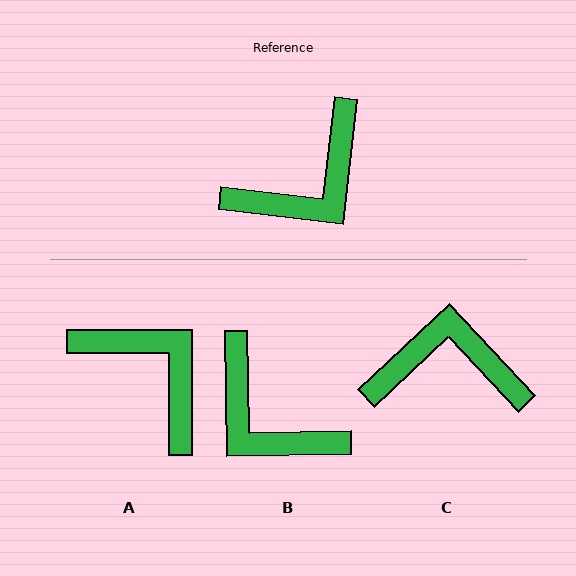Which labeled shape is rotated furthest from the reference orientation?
C, about 140 degrees away.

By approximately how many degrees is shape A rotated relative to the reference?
Approximately 97 degrees counter-clockwise.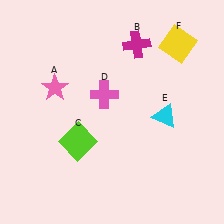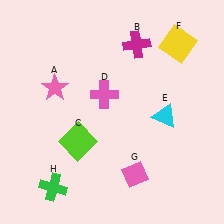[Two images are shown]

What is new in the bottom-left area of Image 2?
A green cross (H) was added in the bottom-left area of Image 2.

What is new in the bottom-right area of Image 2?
A pink diamond (G) was added in the bottom-right area of Image 2.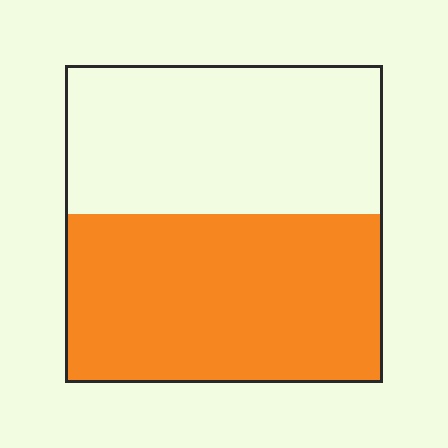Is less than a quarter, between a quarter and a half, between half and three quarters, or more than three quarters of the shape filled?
Between half and three quarters.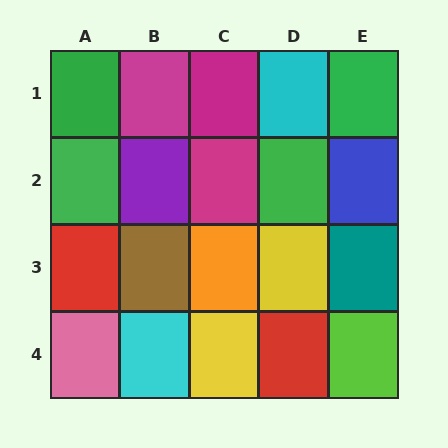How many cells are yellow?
2 cells are yellow.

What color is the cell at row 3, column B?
Brown.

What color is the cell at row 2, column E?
Blue.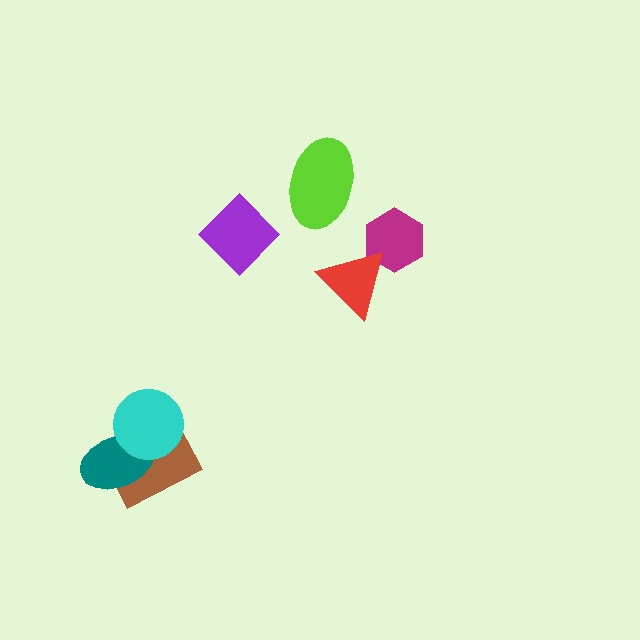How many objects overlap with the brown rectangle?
2 objects overlap with the brown rectangle.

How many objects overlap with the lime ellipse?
0 objects overlap with the lime ellipse.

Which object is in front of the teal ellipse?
The cyan circle is in front of the teal ellipse.